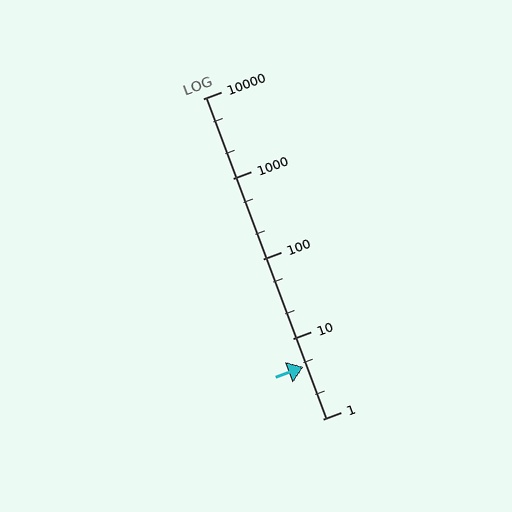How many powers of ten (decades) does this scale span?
The scale spans 4 decades, from 1 to 10000.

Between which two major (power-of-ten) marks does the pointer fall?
The pointer is between 1 and 10.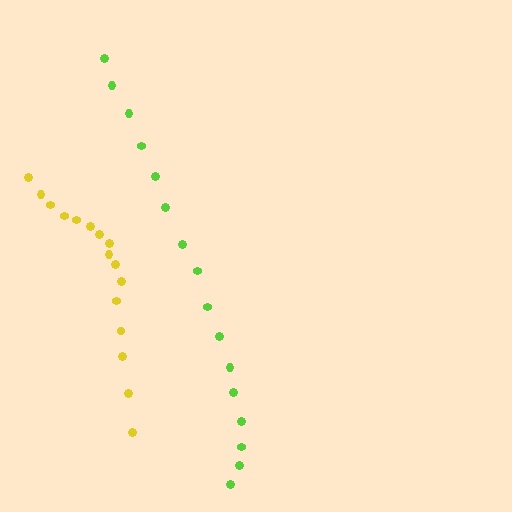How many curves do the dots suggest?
There are 2 distinct paths.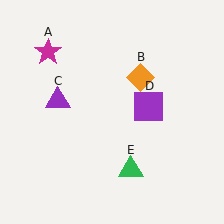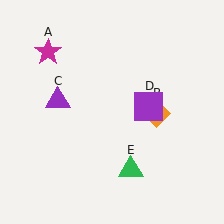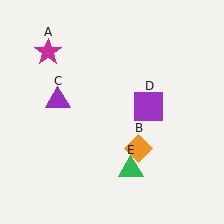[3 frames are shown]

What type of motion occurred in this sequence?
The orange diamond (object B) rotated clockwise around the center of the scene.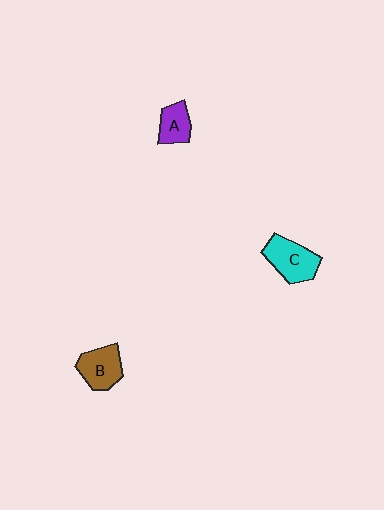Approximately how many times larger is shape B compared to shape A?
Approximately 1.3 times.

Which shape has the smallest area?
Shape A (purple).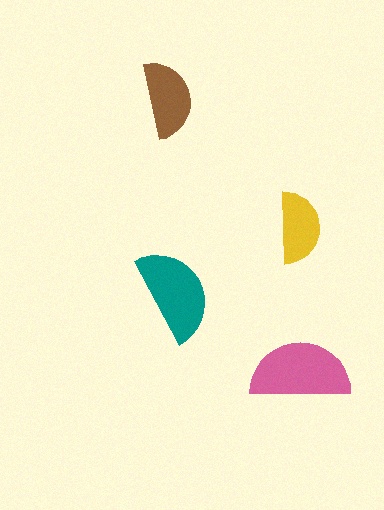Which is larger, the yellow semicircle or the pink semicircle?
The pink one.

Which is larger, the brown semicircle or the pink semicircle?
The pink one.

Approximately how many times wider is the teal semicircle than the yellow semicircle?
About 1.5 times wider.